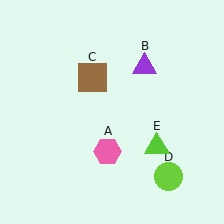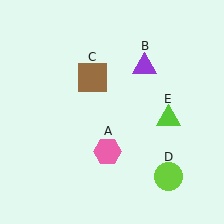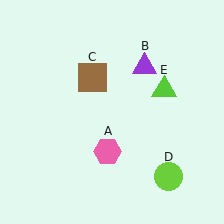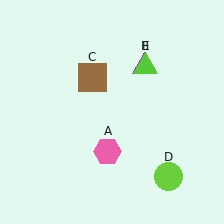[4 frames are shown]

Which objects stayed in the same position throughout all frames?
Pink hexagon (object A) and purple triangle (object B) and brown square (object C) and lime circle (object D) remained stationary.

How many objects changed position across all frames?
1 object changed position: lime triangle (object E).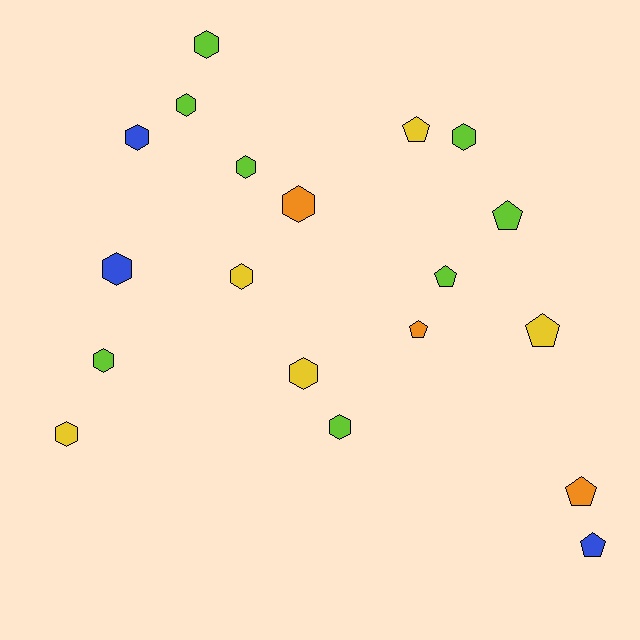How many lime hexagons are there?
There are 6 lime hexagons.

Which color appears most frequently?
Lime, with 8 objects.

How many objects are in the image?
There are 19 objects.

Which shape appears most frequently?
Hexagon, with 12 objects.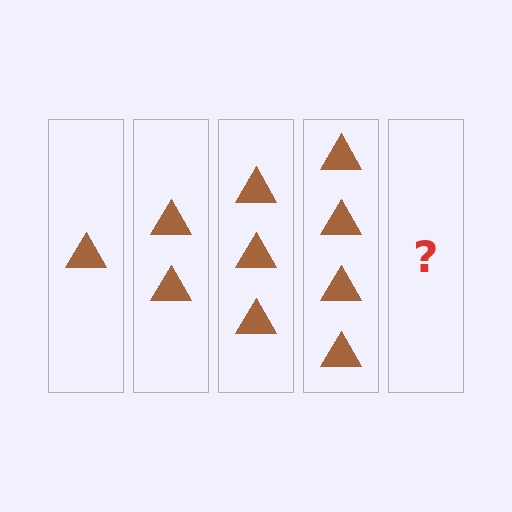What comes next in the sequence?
The next element should be 5 triangles.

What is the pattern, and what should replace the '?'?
The pattern is that each step adds one more triangle. The '?' should be 5 triangles.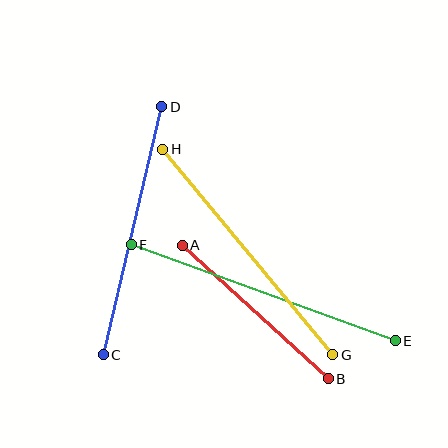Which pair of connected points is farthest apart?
Points E and F are farthest apart.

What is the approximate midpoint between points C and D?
The midpoint is at approximately (133, 231) pixels.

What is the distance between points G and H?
The distance is approximately 267 pixels.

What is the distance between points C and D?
The distance is approximately 255 pixels.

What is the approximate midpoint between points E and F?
The midpoint is at approximately (263, 293) pixels.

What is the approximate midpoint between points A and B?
The midpoint is at approximately (255, 312) pixels.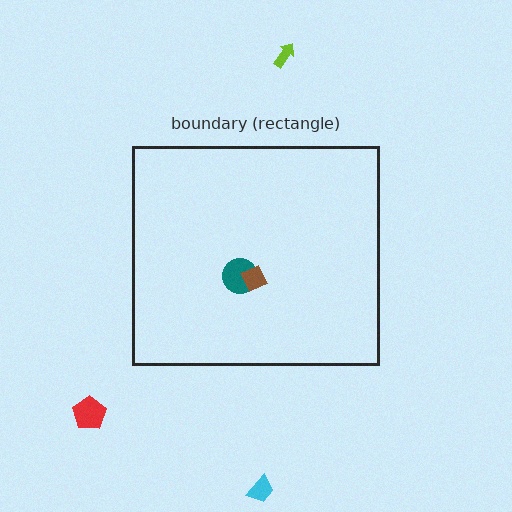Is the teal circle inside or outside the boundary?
Inside.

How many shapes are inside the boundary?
2 inside, 3 outside.